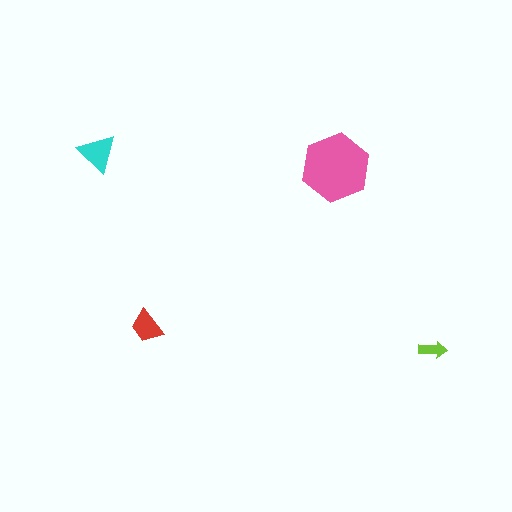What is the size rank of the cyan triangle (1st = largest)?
2nd.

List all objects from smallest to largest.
The lime arrow, the red trapezoid, the cyan triangle, the pink hexagon.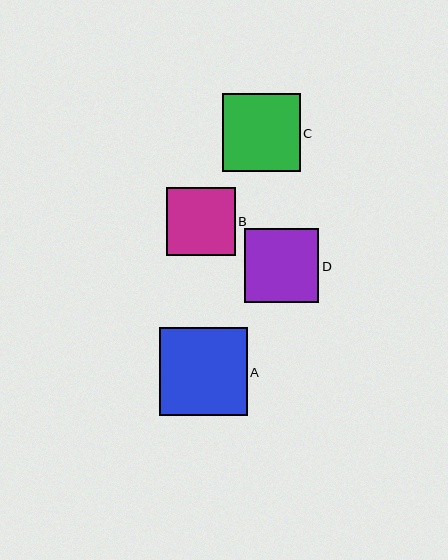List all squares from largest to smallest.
From largest to smallest: A, C, D, B.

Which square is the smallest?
Square B is the smallest with a size of approximately 68 pixels.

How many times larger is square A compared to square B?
Square A is approximately 1.3 times the size of square B.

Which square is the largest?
Square A is the largest with a size of approximately 88 pixels.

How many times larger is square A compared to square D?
Square A is approximately 1.2 times the size of square D.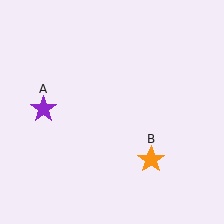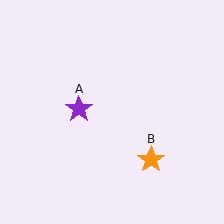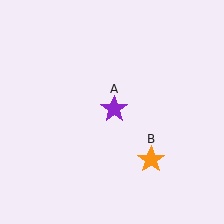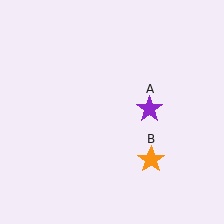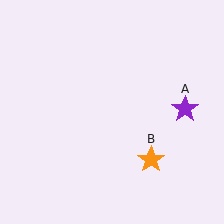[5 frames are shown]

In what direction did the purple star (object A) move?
The purple star (object A) moved right.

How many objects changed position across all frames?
1 object changed position: purple star (object A).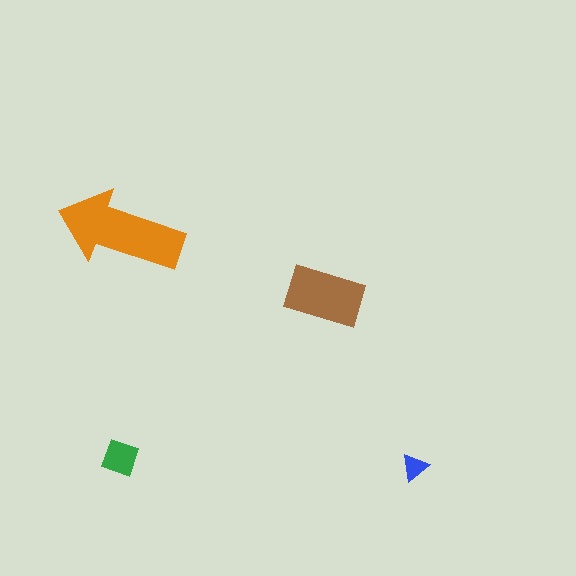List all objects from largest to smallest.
The orange arrow, the brown rectangle, the green diamond, the blue triangle.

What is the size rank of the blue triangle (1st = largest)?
4th.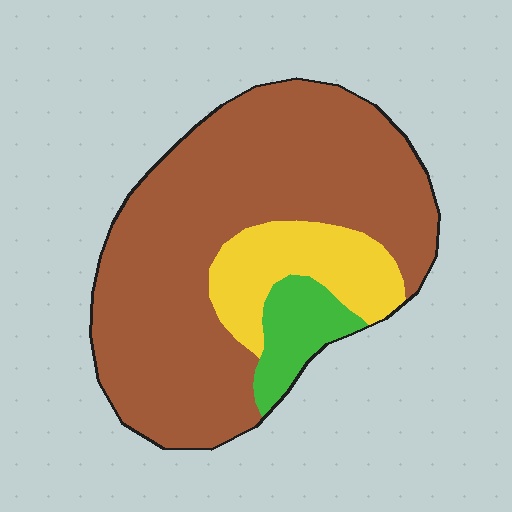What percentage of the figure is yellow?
Yellow takes up about one sixth (1/6) of the figure.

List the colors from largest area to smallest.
From largest to smallest: brown, yellow, green.